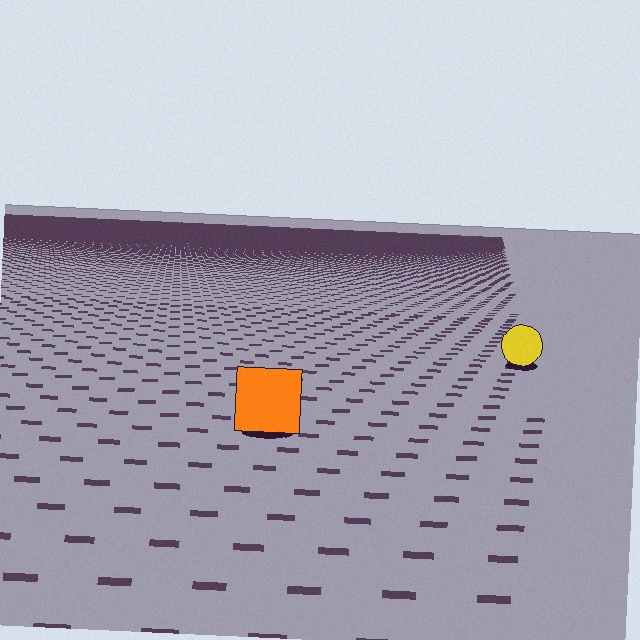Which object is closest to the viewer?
The orange square is closest. The texture marks near it are larger and more spread out.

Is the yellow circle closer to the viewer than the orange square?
No. The orange square is closer — you can tell from the texture gradient: the ground texture is coarser near it.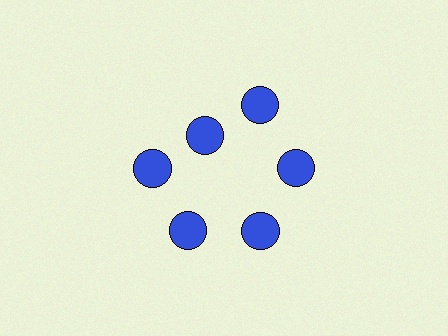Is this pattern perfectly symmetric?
No. The 6 blue circles are arranged in a ring, but one element near the 11 o'clock position is pulled inward toward the center, breaking the 6-fold rotational symmetry.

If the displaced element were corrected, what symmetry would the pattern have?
It would have 6-fold rotational symmetry — the pattern would map onto itself every 60 degrees.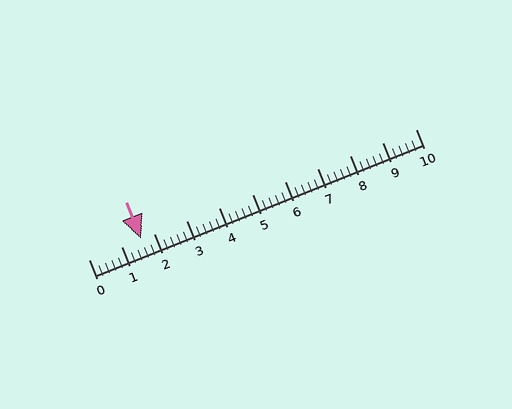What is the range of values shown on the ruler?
The ruler shows values from 0 to 10.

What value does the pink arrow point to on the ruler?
The pink arrow points to approximately 1.6.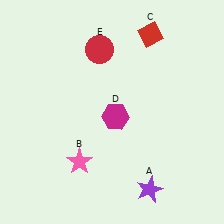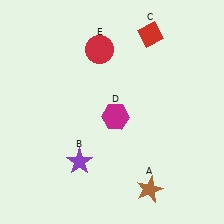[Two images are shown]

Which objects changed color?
A changed from purple to brown. B changed from pink to purple.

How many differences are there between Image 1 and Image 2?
There are 2 differences between the two images.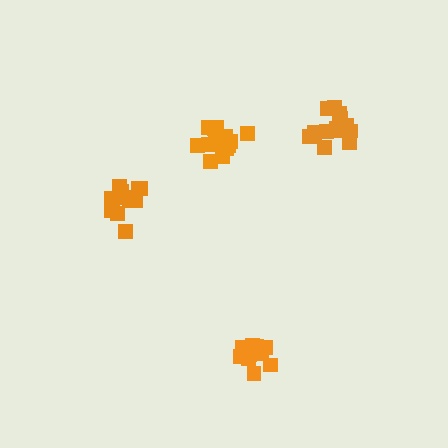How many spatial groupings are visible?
There are 4 spatial groupings.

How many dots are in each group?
Group 1: 14 dots, Group 2: 13 dots, Group 3: 13 dots, Group 4: 14 dots (54 total).